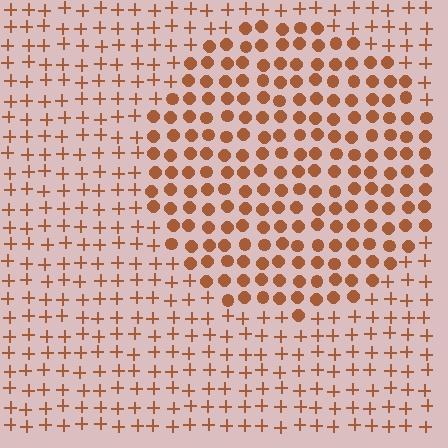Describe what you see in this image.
The image is filled with small brown elements arranged in a uniform grid. A circle-shaped region contains circles, while the surrounding area contains plus signs. The boundary is defined purely by the change in element shape.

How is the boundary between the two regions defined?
The boundary is defined by a change in element shape: circles inside vs. plus signs outside. All elements share the same color and spacing.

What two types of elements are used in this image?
The image uses circles inside the circle region and plus signs outside it.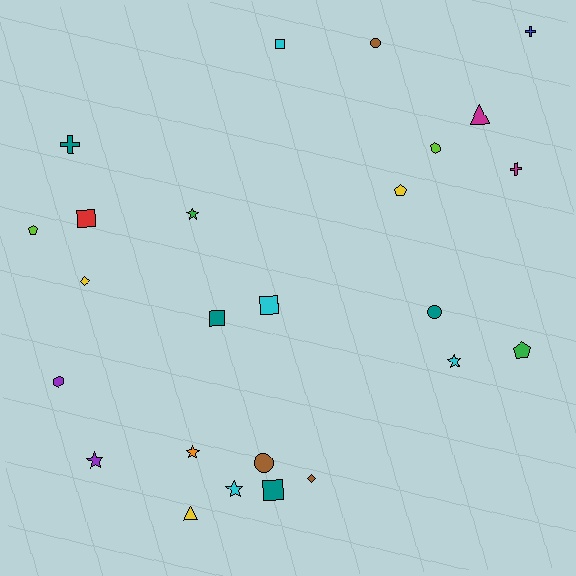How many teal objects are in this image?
There are 4 teal objects.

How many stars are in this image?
There are 5 stars.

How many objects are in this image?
There are 25 objects.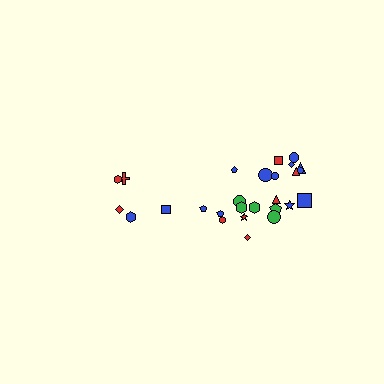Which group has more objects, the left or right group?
The right group.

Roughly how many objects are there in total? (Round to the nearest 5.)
Roughly 25 objects in total.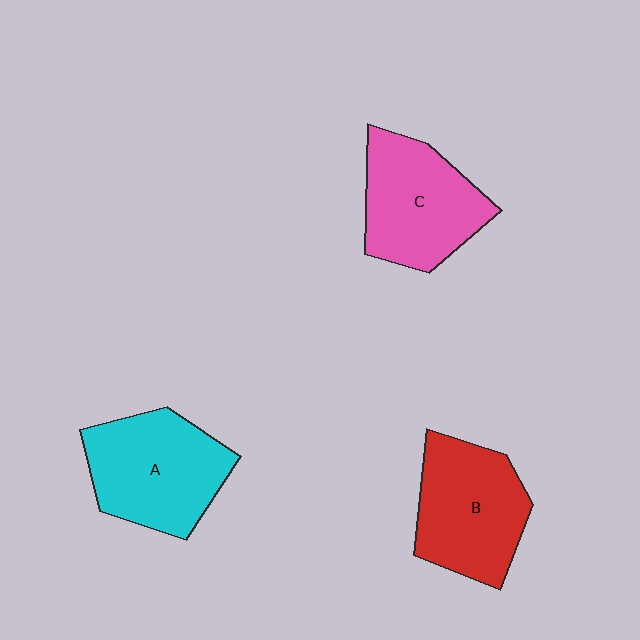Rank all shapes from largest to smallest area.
From largest to smallest: A (cyan), B (red), C (pink).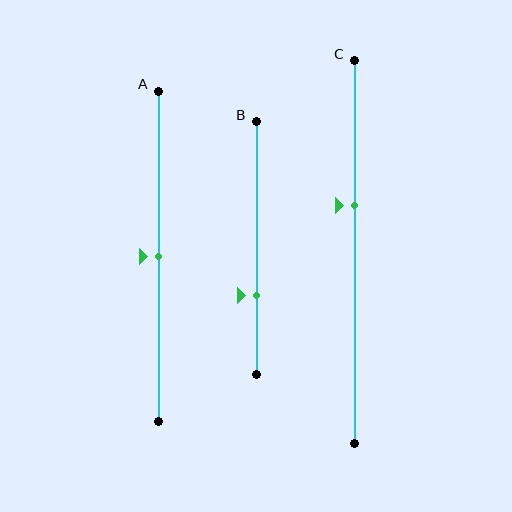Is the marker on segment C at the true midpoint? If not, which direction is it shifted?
No, the marker on segment C is shifted upward by about 12% of the segment length.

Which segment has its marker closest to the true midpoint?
Segment A has its marker closest to the true midpoint.